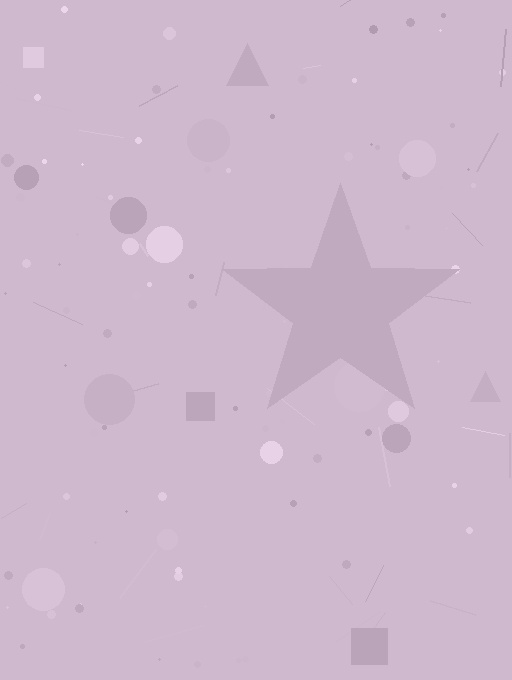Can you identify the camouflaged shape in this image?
The camouflaged shape is a star.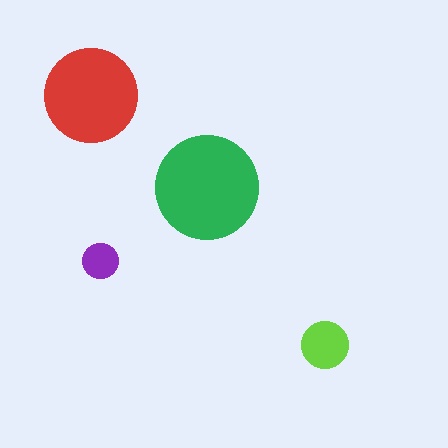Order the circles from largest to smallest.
the green one, the red one, the lime one, the purple one.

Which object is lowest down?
The lime circle is bottommost.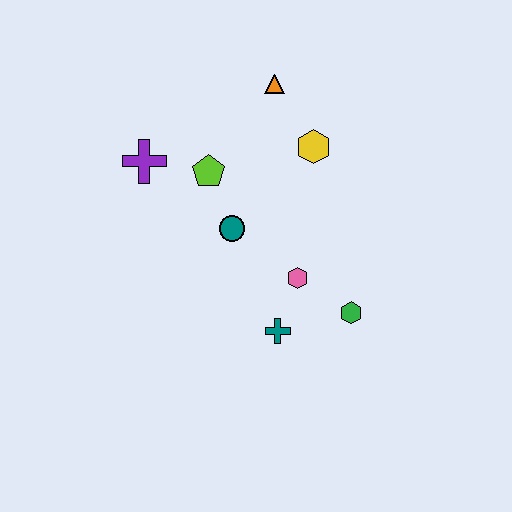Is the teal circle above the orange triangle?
No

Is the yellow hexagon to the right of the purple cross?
Yes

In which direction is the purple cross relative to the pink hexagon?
The purple cross is to the left of the pink hexagon.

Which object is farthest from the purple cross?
The green hexagon is farthest from the purple cross.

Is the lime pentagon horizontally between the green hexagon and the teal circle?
No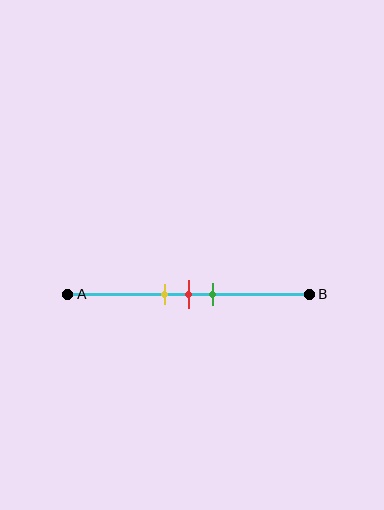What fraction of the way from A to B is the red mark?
The red mark is approximately 50% (0.5) of the way from A to B.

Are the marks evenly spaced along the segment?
Yes, the marks are approximately evenly spaced.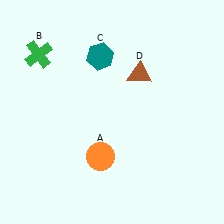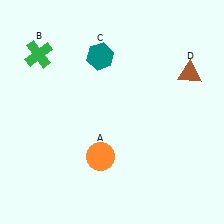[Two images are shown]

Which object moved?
The brown triangle (D) moved right.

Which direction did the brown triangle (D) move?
The brown triangle (D) moved right.